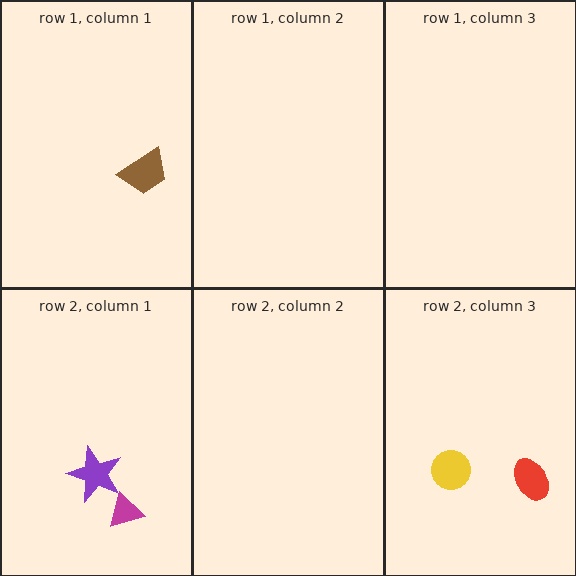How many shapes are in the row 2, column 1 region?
2.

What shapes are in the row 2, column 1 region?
The magenta triangle, the purple star.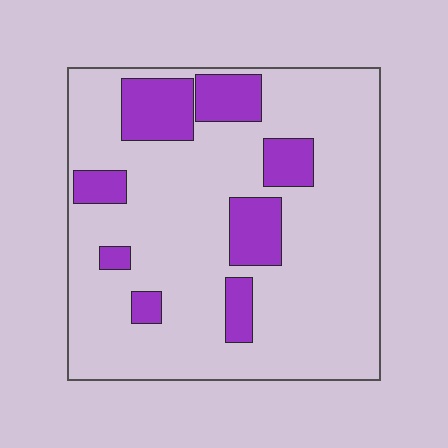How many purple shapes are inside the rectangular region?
8.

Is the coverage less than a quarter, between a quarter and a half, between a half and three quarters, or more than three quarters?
Less than a quarter.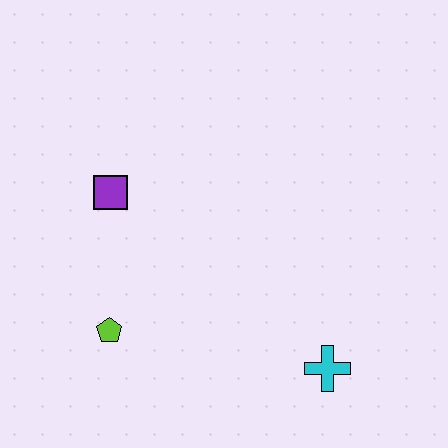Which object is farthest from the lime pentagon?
The cyan cross is farthest from the lime pentagon.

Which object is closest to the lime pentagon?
The purple square is closest to the lime pentagon.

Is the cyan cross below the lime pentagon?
Yes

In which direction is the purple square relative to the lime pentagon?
The purple square is above the lime pentagon.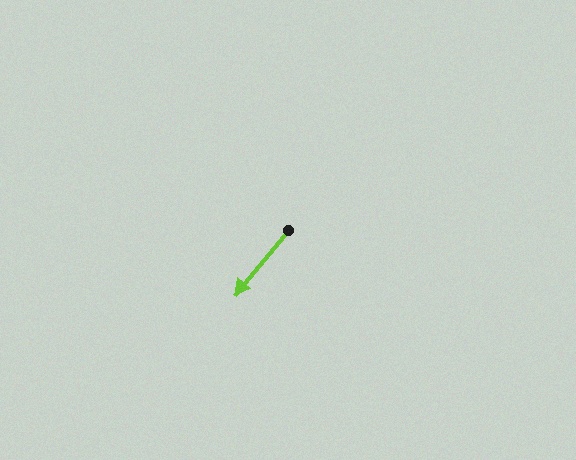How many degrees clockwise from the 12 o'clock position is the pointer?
Approximately 220 degrees.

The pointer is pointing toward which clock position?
Roughly 7 o'clock.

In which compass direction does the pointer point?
Southwest.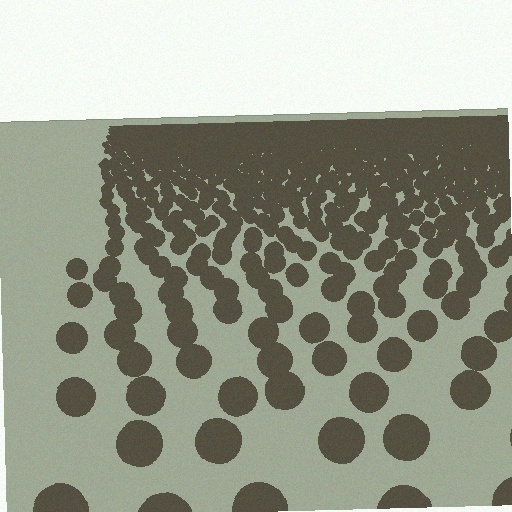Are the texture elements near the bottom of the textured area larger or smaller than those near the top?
Larger. Near the bottom, elements are closer to the viewer and appear at a bigger on-screen size.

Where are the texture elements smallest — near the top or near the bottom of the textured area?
Near the top.